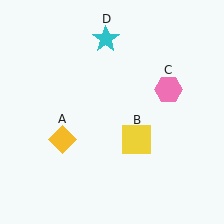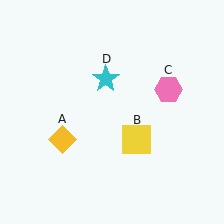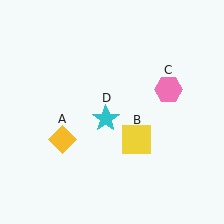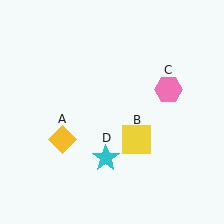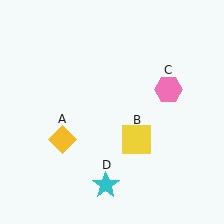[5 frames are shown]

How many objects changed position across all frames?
1 object changed position: cyan star (object D).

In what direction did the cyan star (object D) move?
The cyan star (object D) moved down.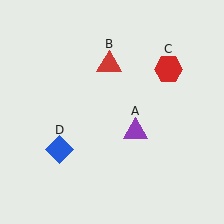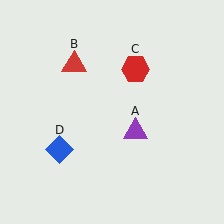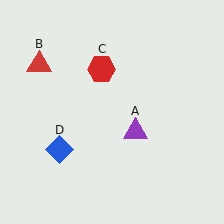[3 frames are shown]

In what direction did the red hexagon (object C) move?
The red hexagon (object C) moved left.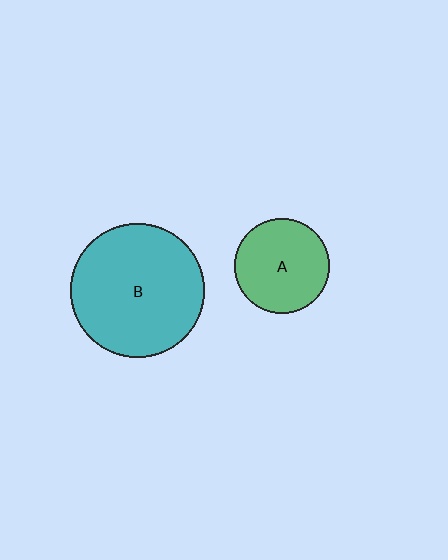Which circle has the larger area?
Circle B (teal).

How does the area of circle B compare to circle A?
Approximately 2.0 times.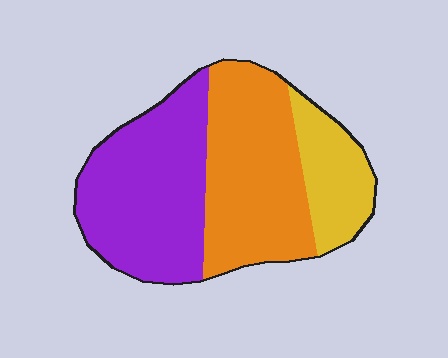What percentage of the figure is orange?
Orange covers around 40% of the figure.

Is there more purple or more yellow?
Purple.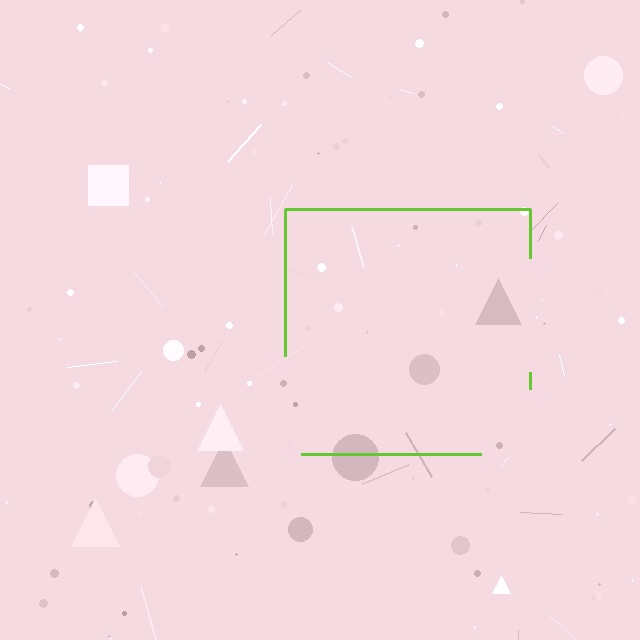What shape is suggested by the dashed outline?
The dashed outline suggests a square.